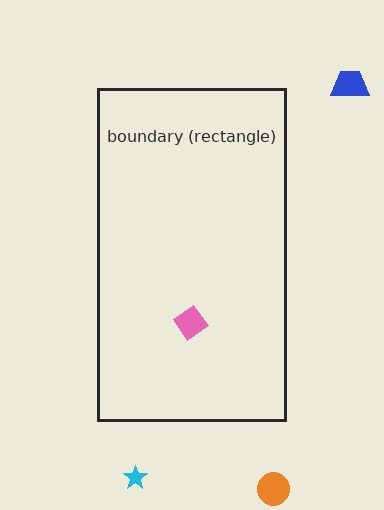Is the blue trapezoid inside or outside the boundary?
Outside.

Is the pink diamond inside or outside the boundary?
Inside.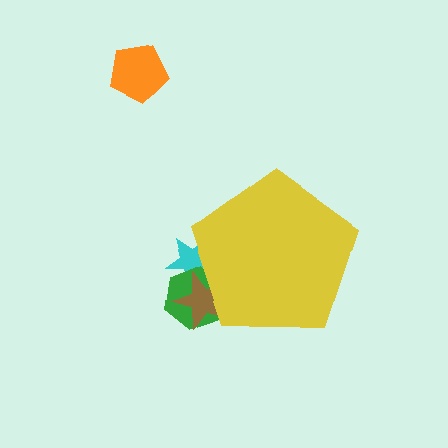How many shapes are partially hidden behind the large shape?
3 shapes are partially hidden.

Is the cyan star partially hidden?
Yes, the cyan star is partially hidden behind the yellow pentagon.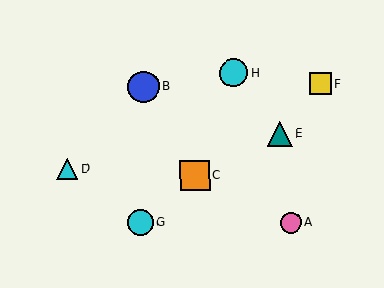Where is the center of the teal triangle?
The center of the teal triangle is at (280, 134).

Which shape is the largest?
The blue circle (labeled B) is the largest.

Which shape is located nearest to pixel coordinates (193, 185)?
The orange square (labeled C) at (195, 175) is nearest to that location.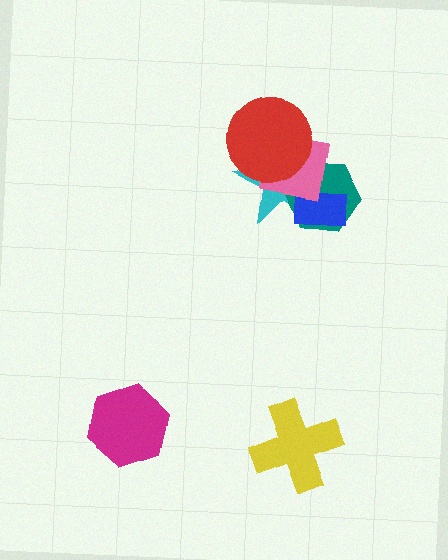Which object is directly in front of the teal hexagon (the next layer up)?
The blue rectangle is directly in front of the teal hexagon.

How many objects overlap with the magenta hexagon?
0 objects overlap with the magenta hexagon.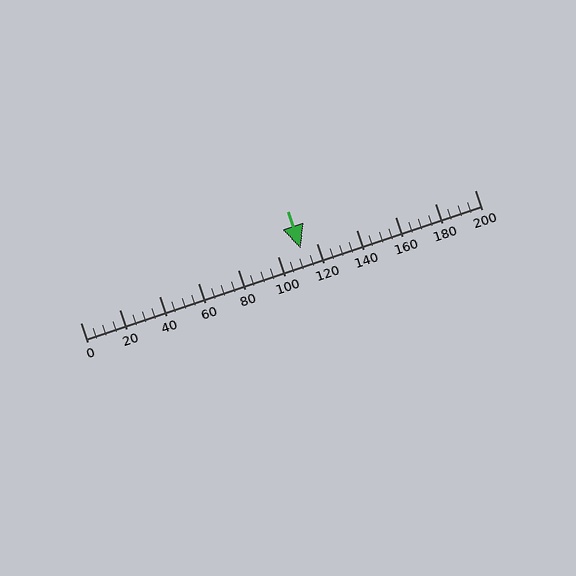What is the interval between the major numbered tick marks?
The major tick marks are spaced 20 units apart.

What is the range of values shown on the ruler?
The ruler shows values from 0 to 200.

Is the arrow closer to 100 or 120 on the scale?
The arrow is closer to 120.